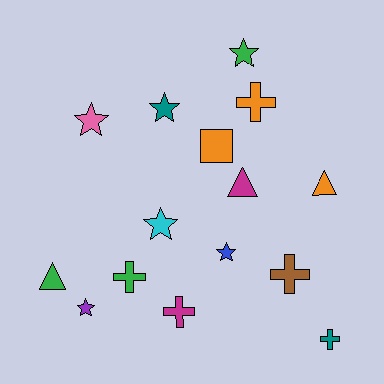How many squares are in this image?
There is 1 square.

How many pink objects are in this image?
There is 1 pink object.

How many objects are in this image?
There are 15 objects.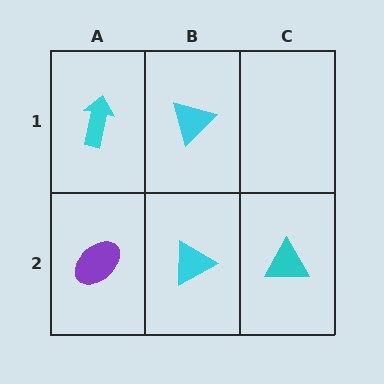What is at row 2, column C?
A cyan triangle.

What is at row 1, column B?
A cyan triangle.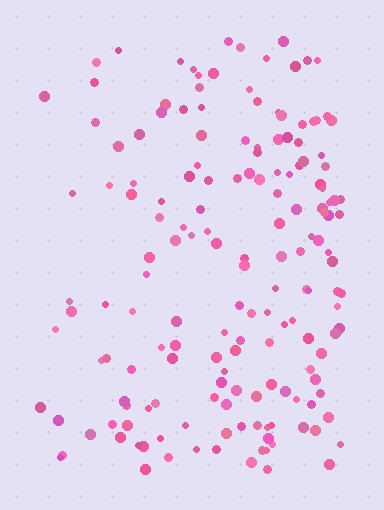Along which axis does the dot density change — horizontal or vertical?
Horizontal.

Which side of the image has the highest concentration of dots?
The right.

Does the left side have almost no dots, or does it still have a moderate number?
Still a moderate number, just noticeably fewer than the right.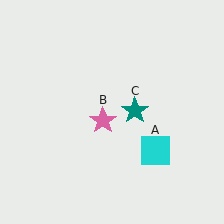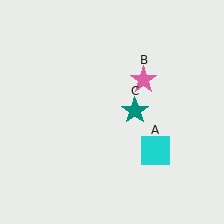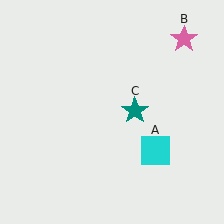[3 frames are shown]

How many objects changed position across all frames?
1 object changed position: pink star (object B).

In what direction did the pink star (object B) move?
The pink star (object B) moved up and to the right.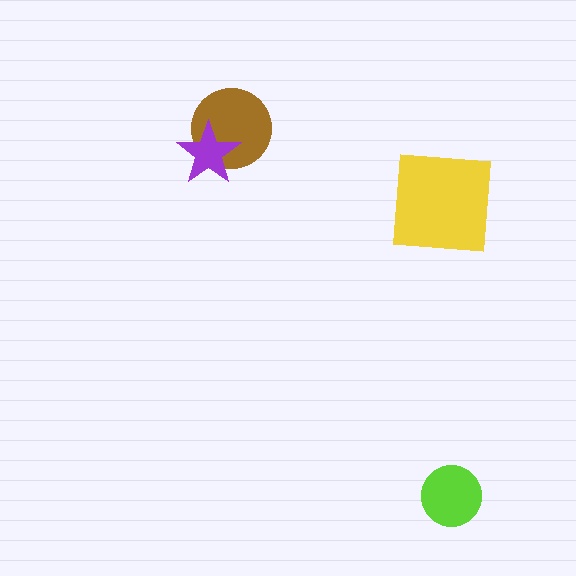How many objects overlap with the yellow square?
0 objects overlap with the yellow square.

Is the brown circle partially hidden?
Yes, it is partially covered by another shape.